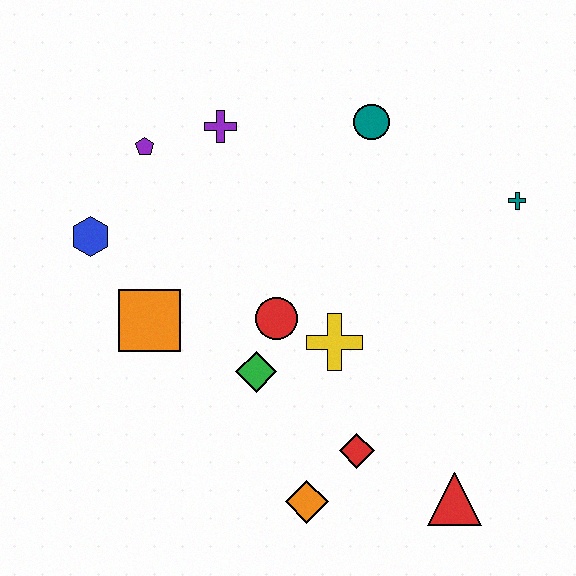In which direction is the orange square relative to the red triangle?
The orange square is to the left of the red triangle.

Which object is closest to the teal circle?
The purple cross is closest to the teal circle.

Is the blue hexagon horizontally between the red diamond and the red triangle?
No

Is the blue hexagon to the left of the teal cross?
Yes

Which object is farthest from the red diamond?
The purple pentagon is farthest from the red diamond.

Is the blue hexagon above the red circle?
Yes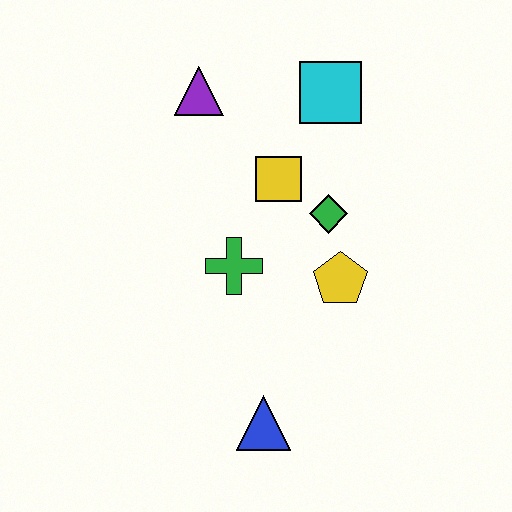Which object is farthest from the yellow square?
The blue triangle is farthest from the yellow square.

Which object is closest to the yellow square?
The green diamond is closest to the yellow square.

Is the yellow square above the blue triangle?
Yes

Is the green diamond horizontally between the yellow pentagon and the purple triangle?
Yes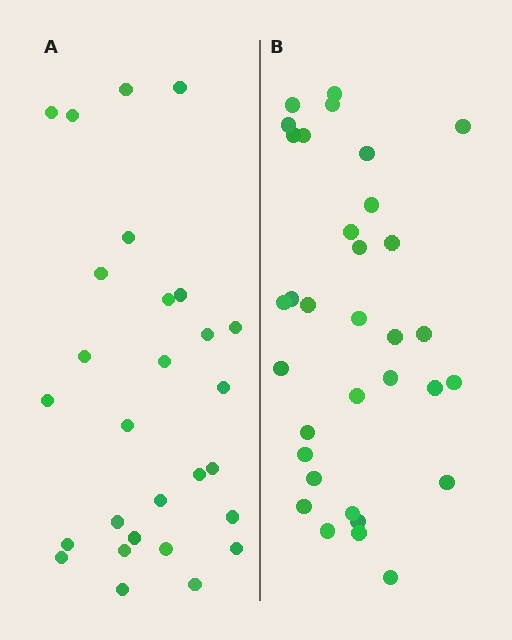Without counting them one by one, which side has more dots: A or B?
Region B (the right region) has more dots.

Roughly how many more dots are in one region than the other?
Region B has about 5 more dots than region A.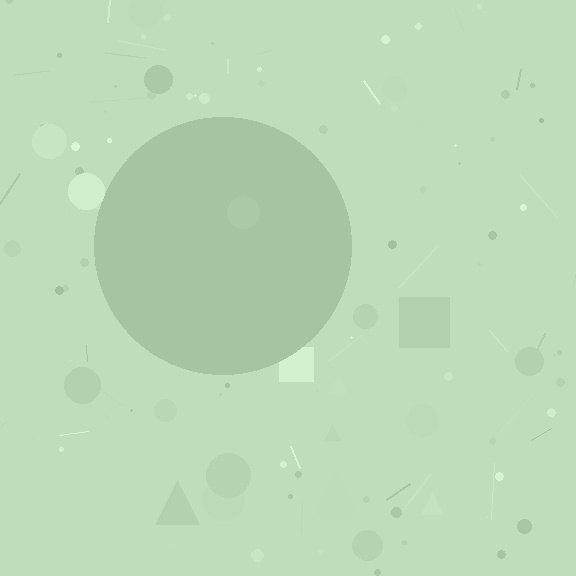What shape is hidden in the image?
A circle is hidden in the image.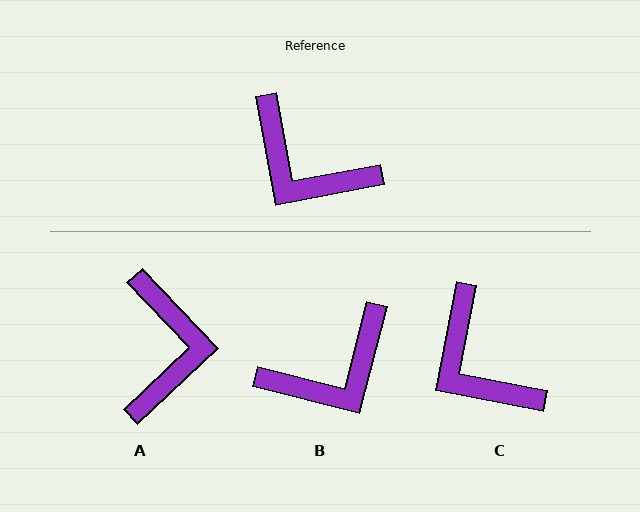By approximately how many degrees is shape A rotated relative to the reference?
Approximately 123 degrees counter-clockwise.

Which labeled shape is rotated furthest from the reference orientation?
A, about 123 degrees away.